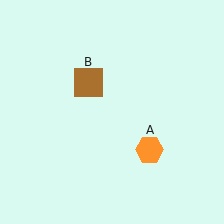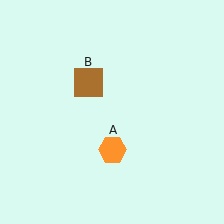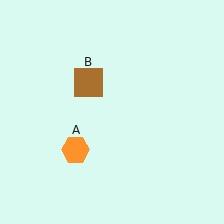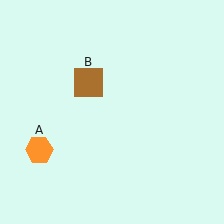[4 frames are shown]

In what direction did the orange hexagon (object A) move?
The orange hexagon (object A) moved left.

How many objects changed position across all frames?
1 object changed position: orange hexagon (object A).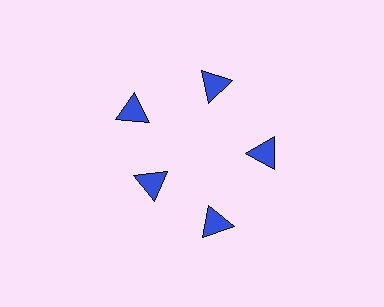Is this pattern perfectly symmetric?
No. The 5 blue triangles are arranged in a ring, but one element near the 8 o'clock position is pulled inward toward the center, breaking the 5-fold rotational symmetry.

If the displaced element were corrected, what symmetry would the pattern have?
It would have 5-fold rotational symmetry — the pattern would map onto itself every 72 degrees.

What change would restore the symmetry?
The symmetry would be restored by moving it outward, back onto the ring so that all 5 triangles sit at equal angles and equal distance from the center.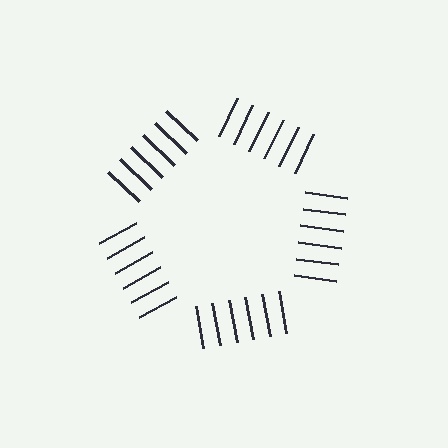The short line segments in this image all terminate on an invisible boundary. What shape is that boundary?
An illusory pentagon — the line segments terminate on its edges but no continuous stroke is drawn.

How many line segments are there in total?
30 — 6 along each of the 5 edges.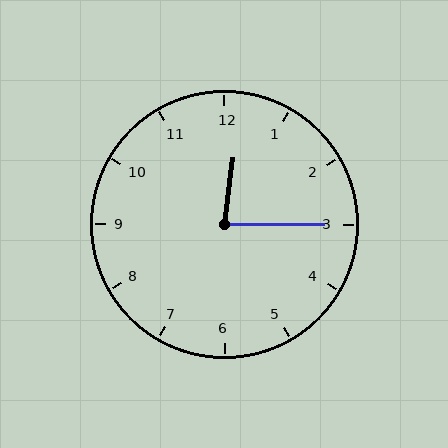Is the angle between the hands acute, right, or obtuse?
It is acute.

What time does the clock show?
12:15.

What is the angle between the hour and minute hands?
Approximately 82 degrees.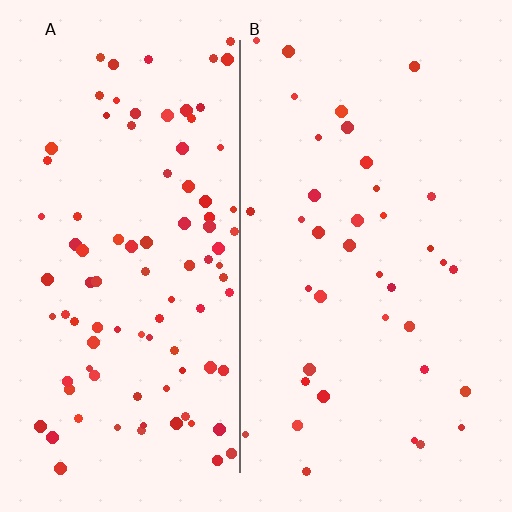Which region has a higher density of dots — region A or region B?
A (the left).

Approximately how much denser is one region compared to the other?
Approximately 2.5× — region A over region B.